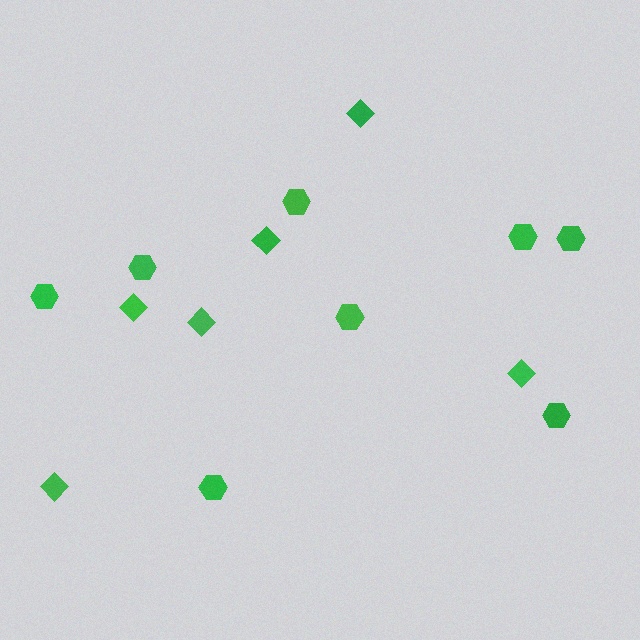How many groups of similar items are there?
There are 2 groups: one group of diamonds (6) and one group of hexagons (8).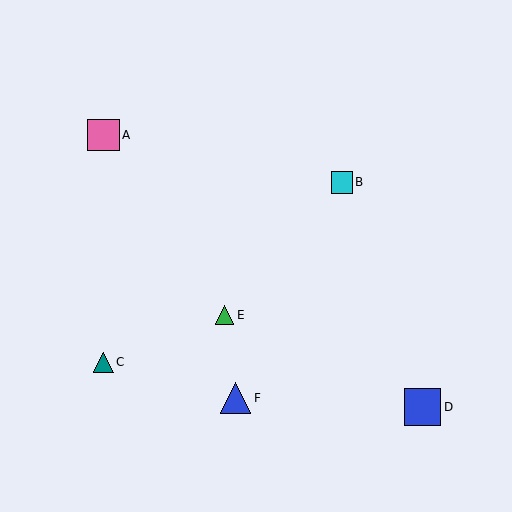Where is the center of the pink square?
The center of the pink square is at (103, 135).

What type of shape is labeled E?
Shape E is a green triangle.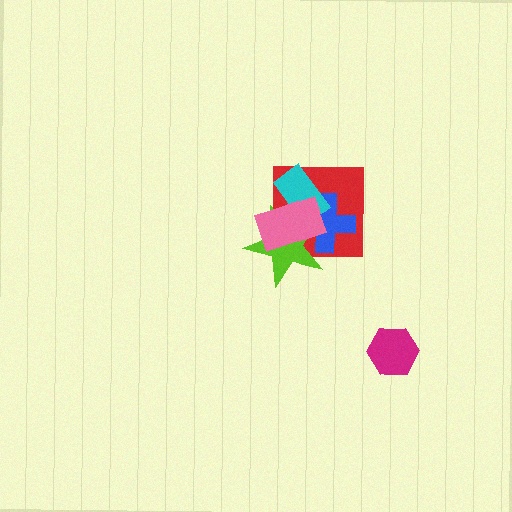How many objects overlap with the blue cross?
4 objects overlap with the blue cross.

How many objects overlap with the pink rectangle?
4 objects overlap with the pink rectangle.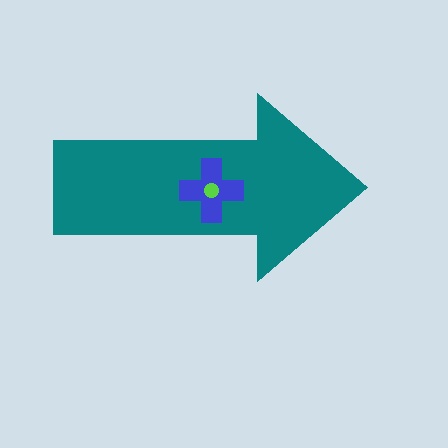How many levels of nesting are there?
3.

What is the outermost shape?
The teal arrow.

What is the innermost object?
The lime circle.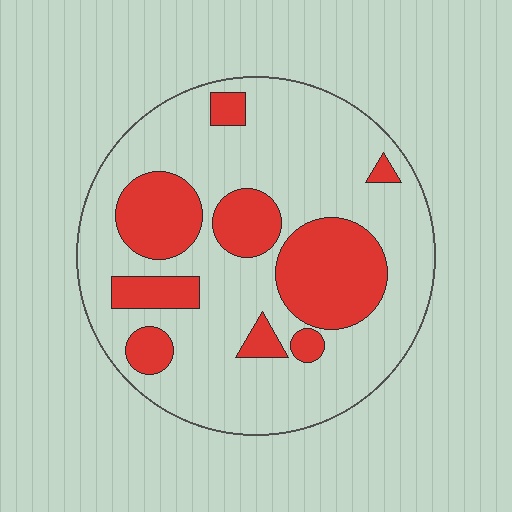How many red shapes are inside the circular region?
9.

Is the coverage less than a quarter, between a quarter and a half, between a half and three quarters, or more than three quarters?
Between a quarter and a half.